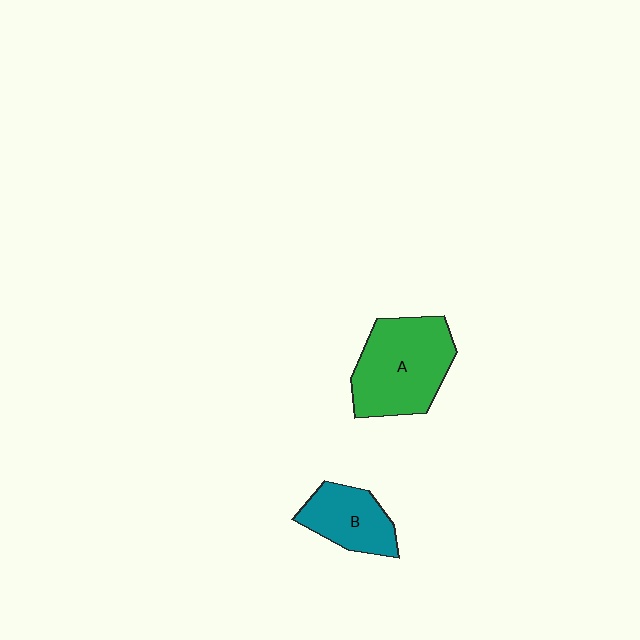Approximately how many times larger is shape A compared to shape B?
Approximately 1.7 times.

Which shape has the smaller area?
Shape B (teal).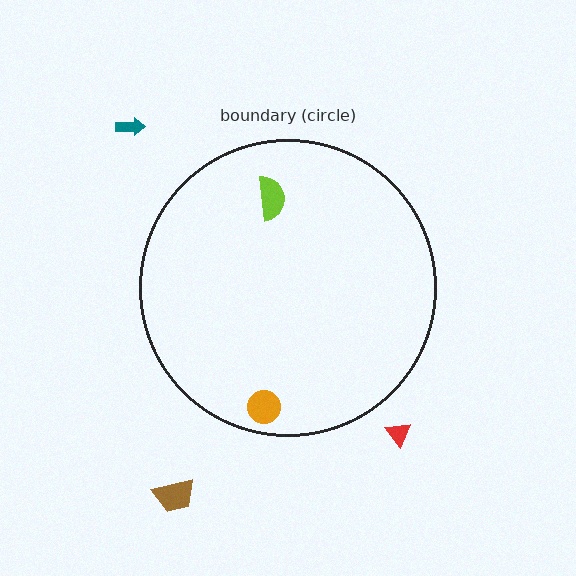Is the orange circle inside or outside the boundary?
Inside.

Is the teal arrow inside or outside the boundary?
Outside.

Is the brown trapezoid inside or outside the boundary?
Outside.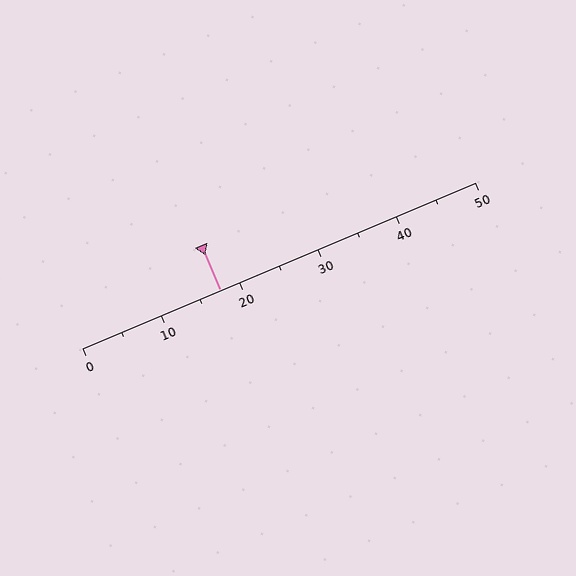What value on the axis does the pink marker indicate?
The marker indicates approximately 17.5.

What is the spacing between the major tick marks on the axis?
The major ticks are spaced 10 apart.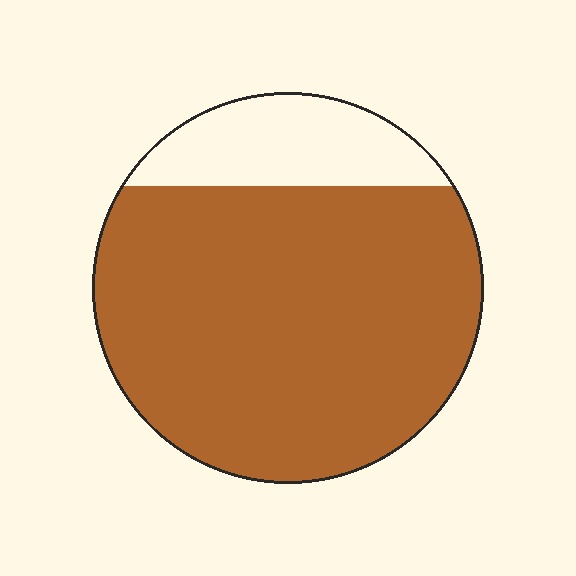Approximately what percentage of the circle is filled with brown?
Approximately 80%.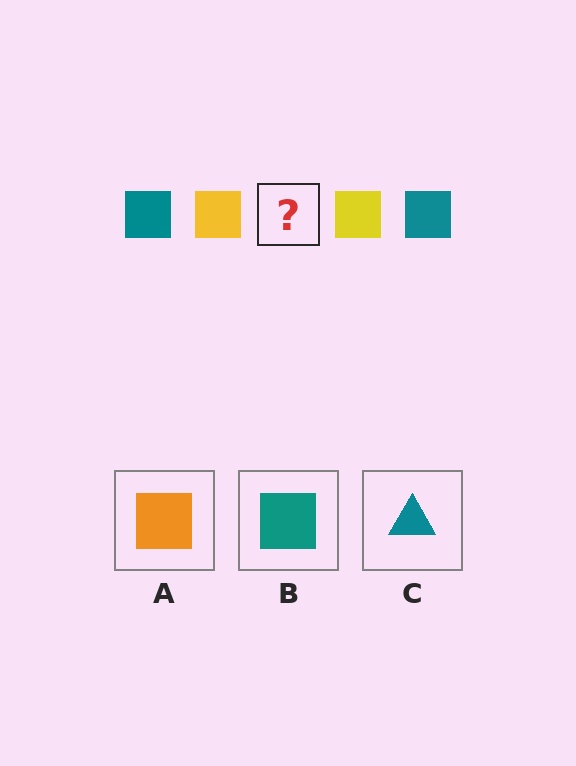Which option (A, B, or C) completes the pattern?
B.